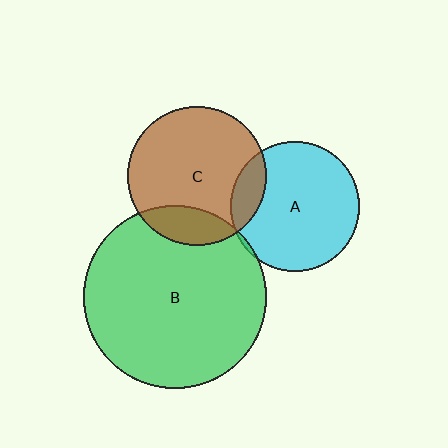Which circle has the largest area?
Circle B (green).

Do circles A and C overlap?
Yes.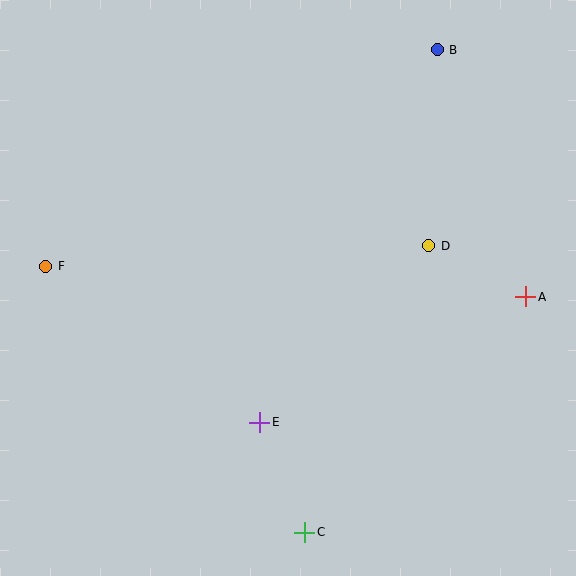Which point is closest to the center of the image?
Point E at (260, 422) is closest to the center.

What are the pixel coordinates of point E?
Point E is at (260, 422).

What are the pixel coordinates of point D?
Point D is at (429, 246).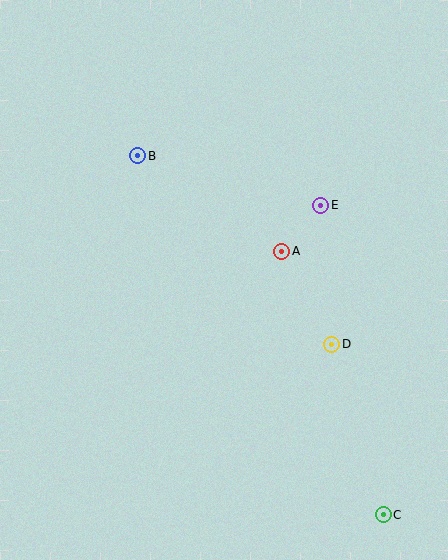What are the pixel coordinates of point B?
Point B is at (138, 156).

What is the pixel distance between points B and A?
The distance between B and A is 173 pixels.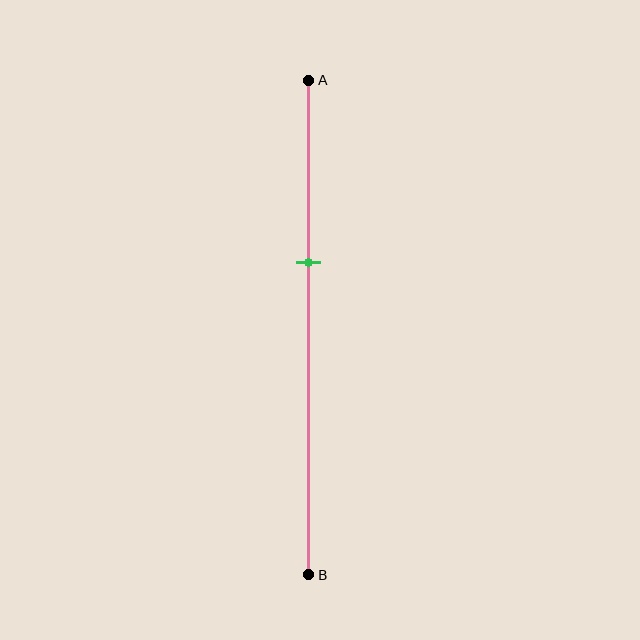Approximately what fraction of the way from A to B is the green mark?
The green mark is approximately 35% of the way from A to B.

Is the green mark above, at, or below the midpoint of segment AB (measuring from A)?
The green mark is above the midpoint of segment AB.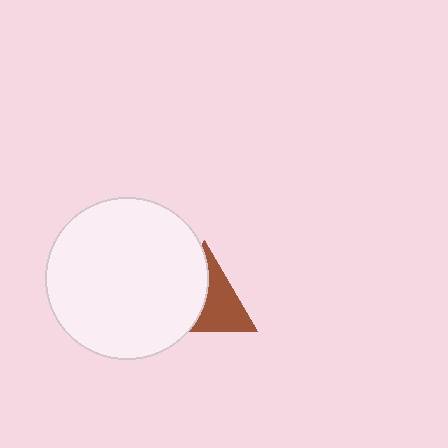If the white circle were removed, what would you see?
You would see the complete brown triangle.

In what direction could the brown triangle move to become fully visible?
The brown triangle could move right. That would shift it out from behind the white circle entirely.